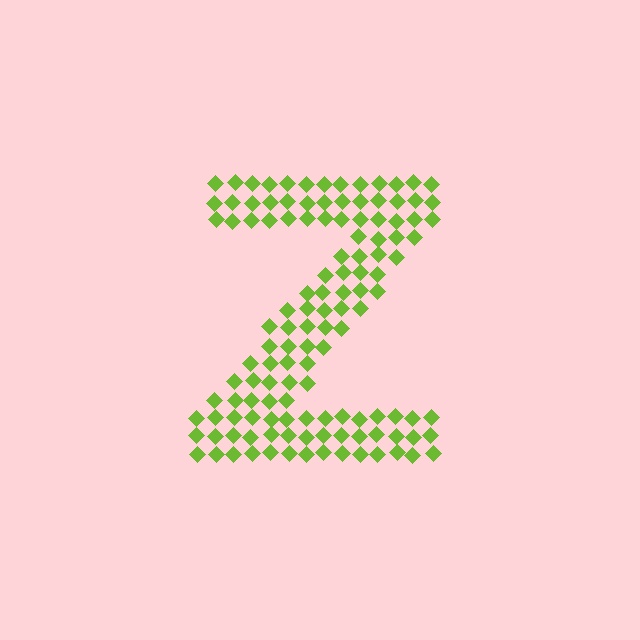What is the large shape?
The large shape is the letter Z.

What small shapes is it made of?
It is made of small diamonds.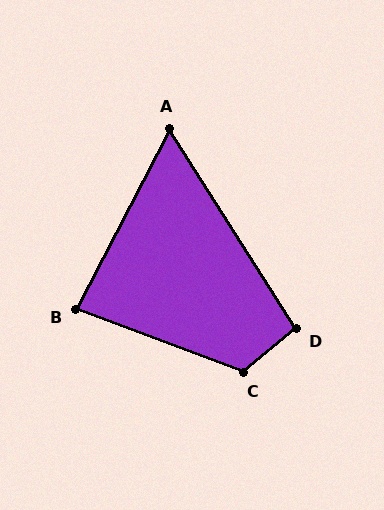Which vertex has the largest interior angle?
C, at approximately 120 degrees.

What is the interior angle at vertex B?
Approximately 83 degrees (acute).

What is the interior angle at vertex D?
Approximately 97 degrees (obtuse).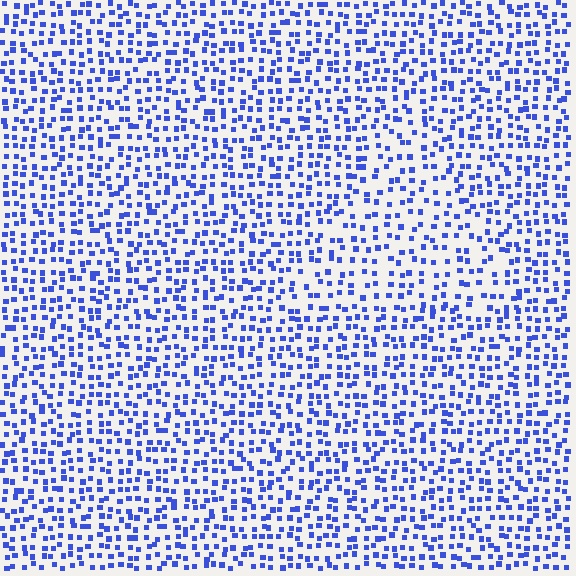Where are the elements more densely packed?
The elements are more densely packed outside the triangle boundary.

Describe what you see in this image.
The image contains small blue elements arranged at two different densities. A triangle-shaped region is visible where the elements are less densely packed than the surrounding area.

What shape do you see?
I see a triangle.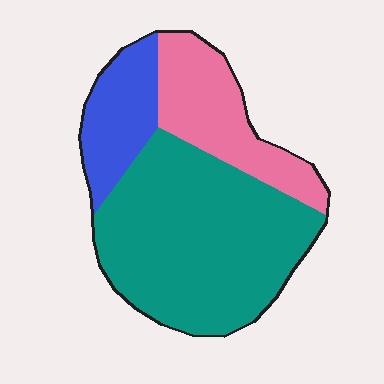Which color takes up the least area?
Blue, at roughly 15%.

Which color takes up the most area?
Teal, at roughly 60%.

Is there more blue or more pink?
Pink.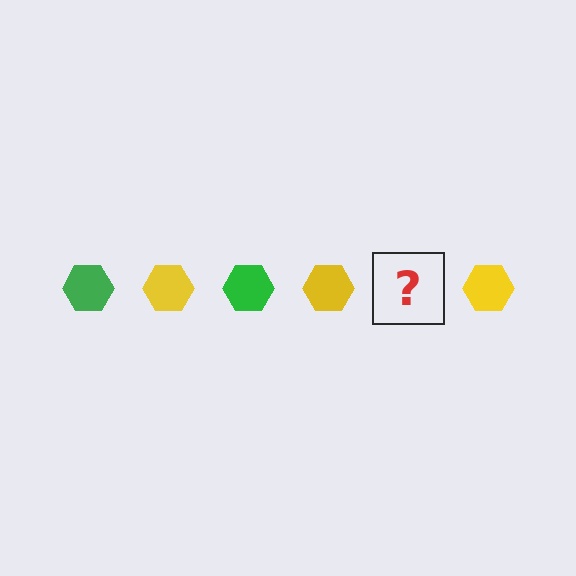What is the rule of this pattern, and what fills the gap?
The rule is that the pattern cycles through green, yellow hexagons. The gap should be filled with a green hexagon.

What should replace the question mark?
The question mark should be replaced with a green hexagon.